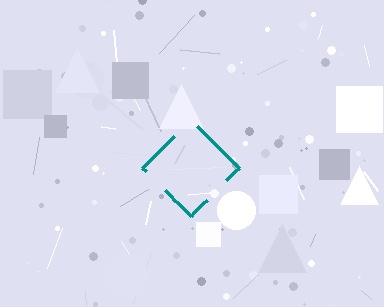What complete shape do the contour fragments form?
The contour fragments form a diamond.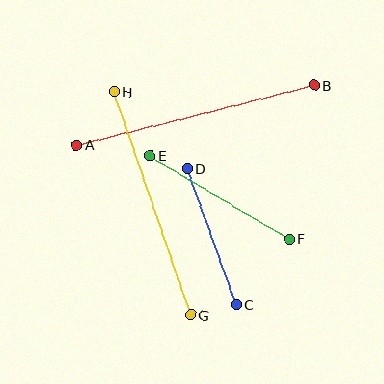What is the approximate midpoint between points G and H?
The midpoint is at approximately (152, 203) pixels.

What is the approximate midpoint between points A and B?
The midpoint is at approximately (195, 115) pixels.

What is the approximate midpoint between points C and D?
The midpoint is at approximately (211, 237) pixels.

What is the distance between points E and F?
The distance is approximately 162 pixels.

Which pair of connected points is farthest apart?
Points A and B are farthest apart.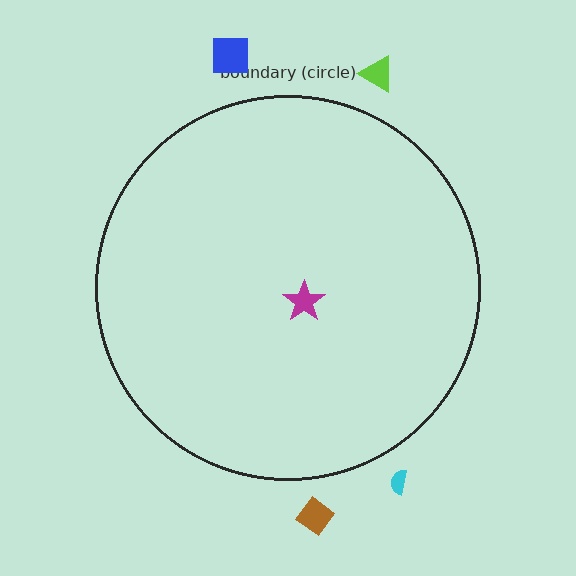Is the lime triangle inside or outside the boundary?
Outside.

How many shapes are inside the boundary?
1 inside, 4 outside.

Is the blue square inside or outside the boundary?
Outside.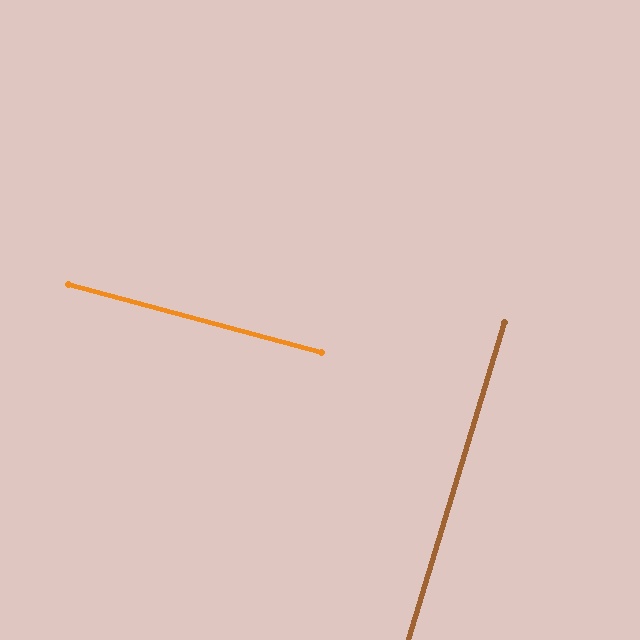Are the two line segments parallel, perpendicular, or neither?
Perpendicular — they meet at approximately 88°.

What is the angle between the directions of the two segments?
Approximately 88 degrees.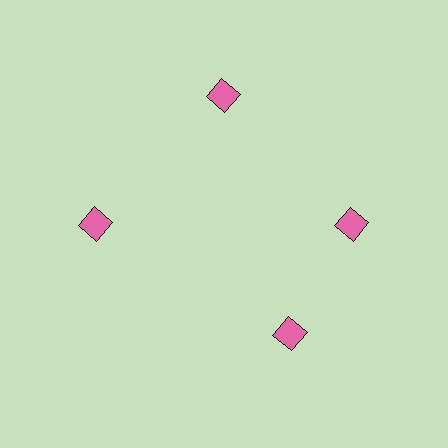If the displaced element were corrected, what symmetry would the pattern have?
It would have 4-fold rotational symmetry — the pattern would map onto itself every 90 degrees.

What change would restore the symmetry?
The symmetry would be restored by rotating it back into even spacing with its neighbors so that all 4 diamonds sit at equal angles and equal distance from the center.